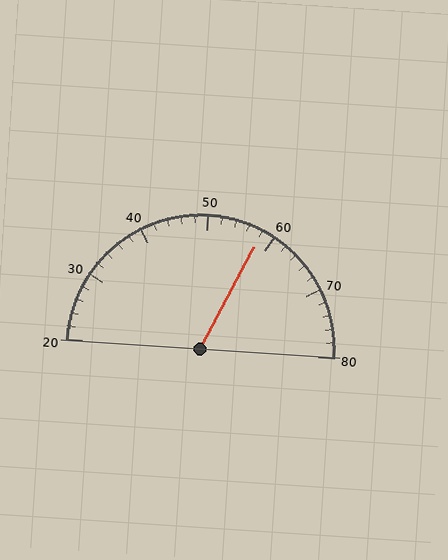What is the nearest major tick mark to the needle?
The nearest major tick mark is 60.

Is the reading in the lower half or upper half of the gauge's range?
The reading is in the upper half of the range (20 to 80).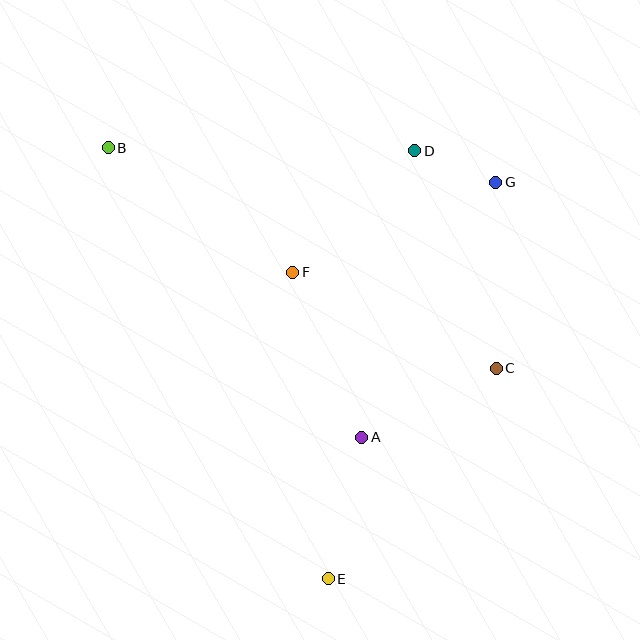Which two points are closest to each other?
Points D and G are closest to each other.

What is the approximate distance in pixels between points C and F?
The distance between C and F is approximately 225 pixels.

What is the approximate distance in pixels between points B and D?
The distance between B and D is approximately 307 pixels.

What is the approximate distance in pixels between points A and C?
The distance between A and C is approximately 151 pixels.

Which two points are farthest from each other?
Points B and E are farthest from each other.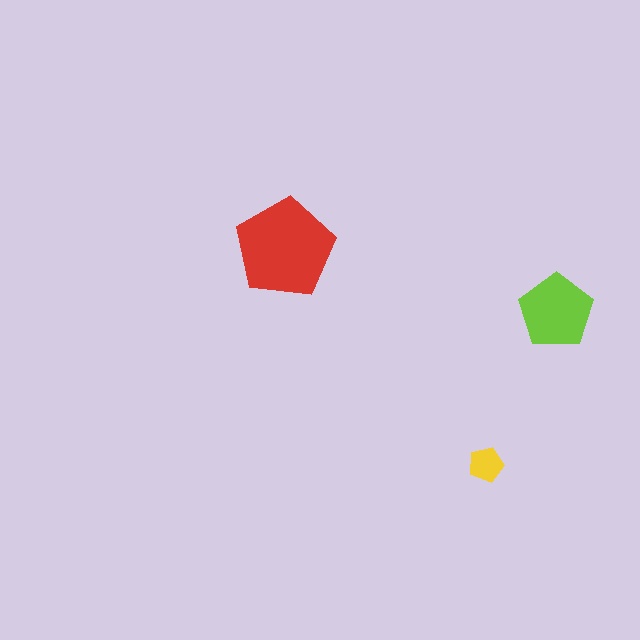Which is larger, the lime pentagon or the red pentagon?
The red one.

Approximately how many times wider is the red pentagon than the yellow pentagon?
About 3 times wider.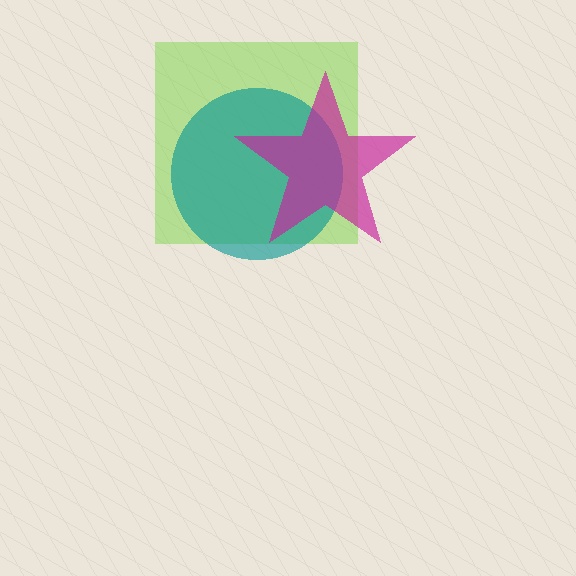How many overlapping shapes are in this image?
There are 3 overlapping shapes in the image.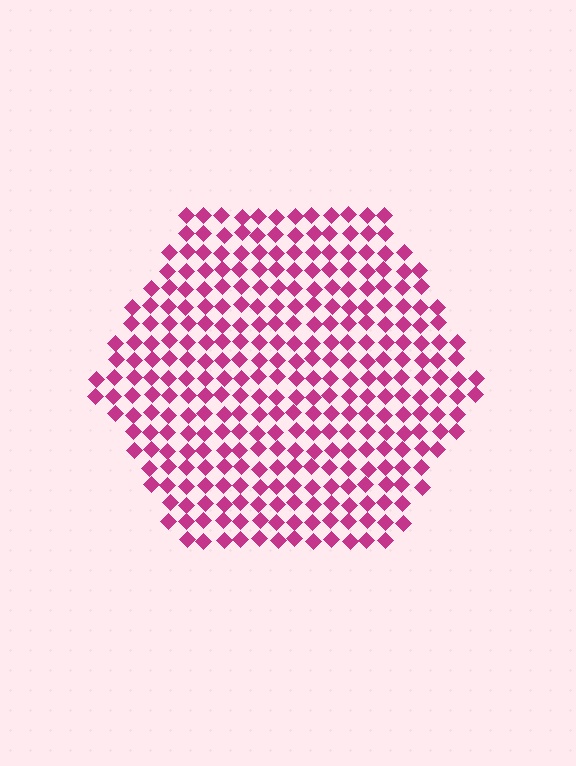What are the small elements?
The small elements are diamonds.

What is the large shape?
The large shape is a hexagon.